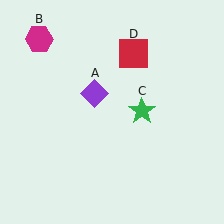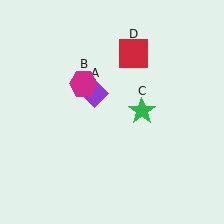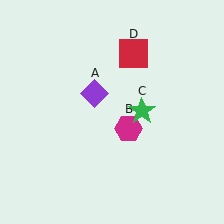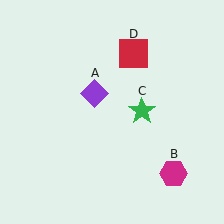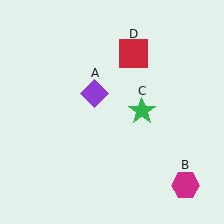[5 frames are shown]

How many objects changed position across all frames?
1 object changed position: magenta hexagon (object B).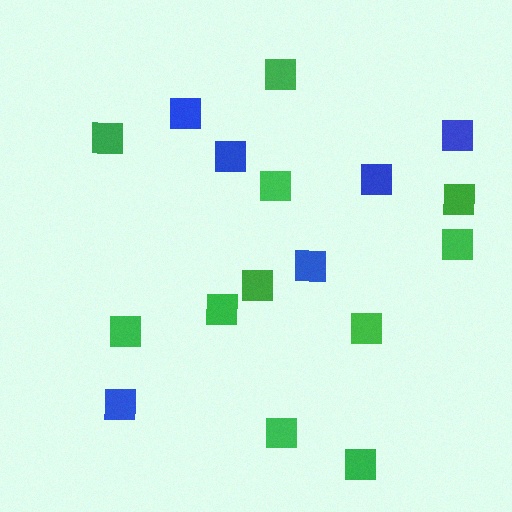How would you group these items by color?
There are 2 groups: one group of green squares (11) and one group of blue squares (6).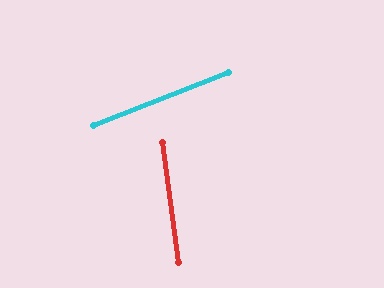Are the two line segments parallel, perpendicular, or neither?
Neither parallel nor perpendicular — they differ by about 76°.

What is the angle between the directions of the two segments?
Approximately 76 degrees.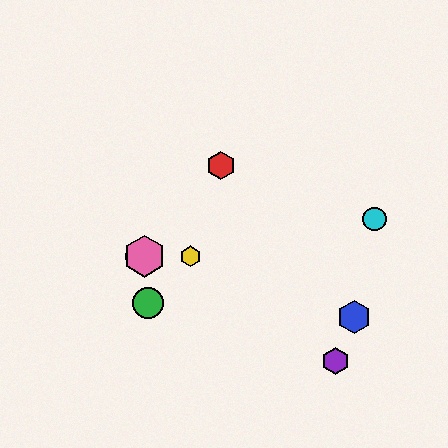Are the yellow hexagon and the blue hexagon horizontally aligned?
No, the yellow hexagon is at y≈256 and the blue hexagon is at y≈317.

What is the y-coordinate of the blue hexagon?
The blue hexagon is at y≈317.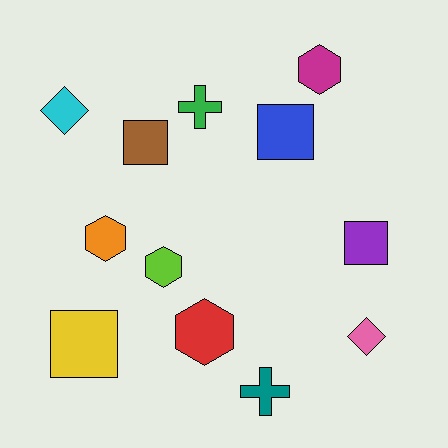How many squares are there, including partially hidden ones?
There are 4 squares.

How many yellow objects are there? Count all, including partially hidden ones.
There is 1 yellow object.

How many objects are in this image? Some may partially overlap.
There are 12 objects.